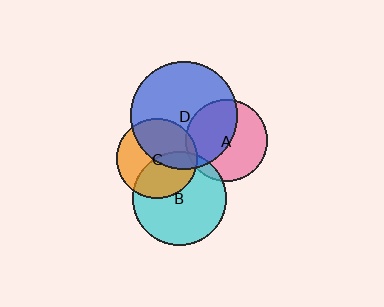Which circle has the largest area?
Circle D (blue).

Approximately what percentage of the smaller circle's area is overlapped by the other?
Approximately 45%.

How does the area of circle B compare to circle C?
Approximately 1.4 times.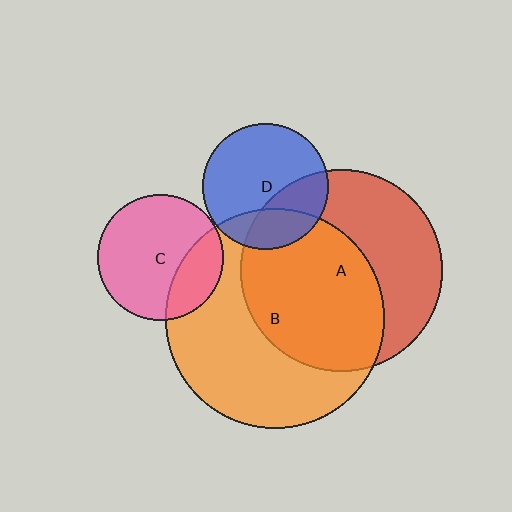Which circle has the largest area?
Circle B (orange).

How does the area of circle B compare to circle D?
Approximately 3.0 times.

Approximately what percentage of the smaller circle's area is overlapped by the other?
Approximately 30%.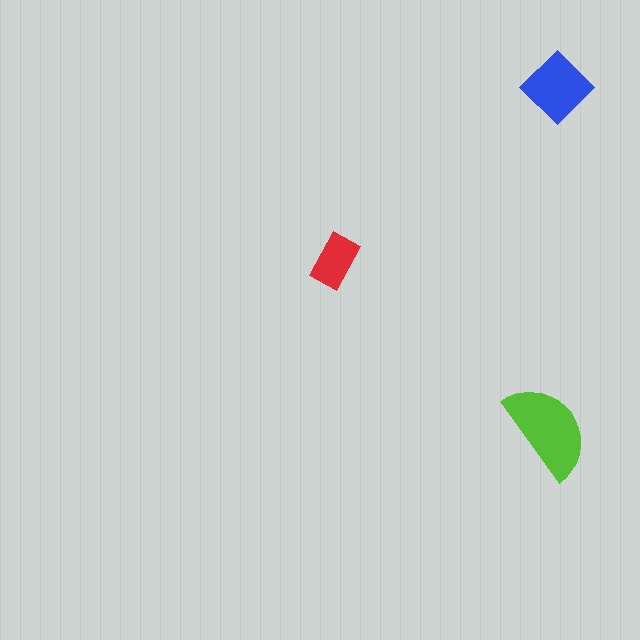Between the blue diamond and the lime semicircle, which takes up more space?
The lime semicircle.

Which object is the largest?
The lime semicircle.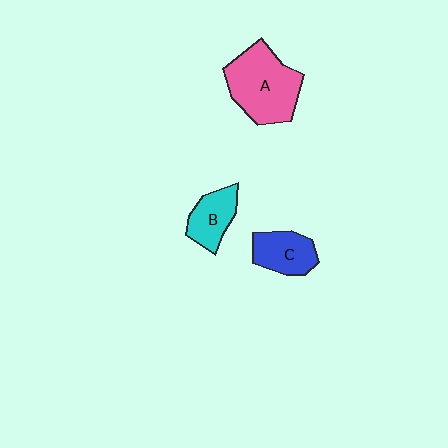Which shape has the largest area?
Shape A (pink).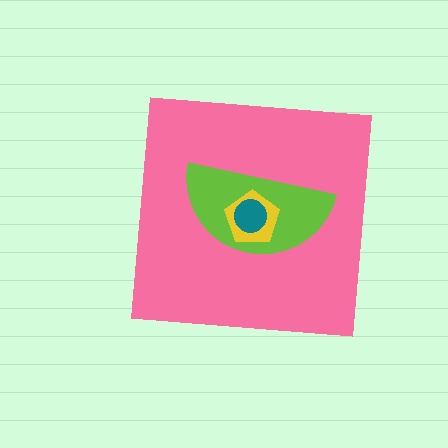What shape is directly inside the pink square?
The lime semicircle.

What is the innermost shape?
The teal circle.